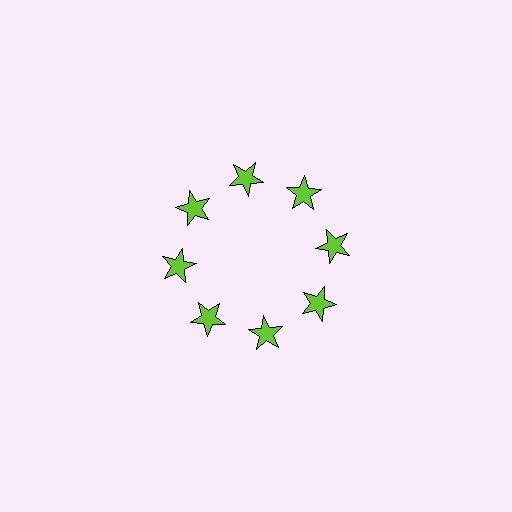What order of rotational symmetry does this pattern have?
This pattern has 8-fold rotational symmetry.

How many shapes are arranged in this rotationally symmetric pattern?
There are 8 shapes, arranged in 8 groups of 1.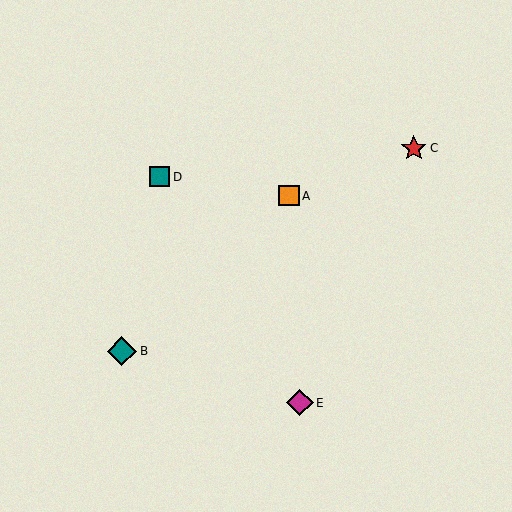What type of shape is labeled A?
Shape A is an orange square.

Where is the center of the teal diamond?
The center of the teal diamond is at (122, 351).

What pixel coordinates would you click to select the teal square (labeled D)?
Click at (160, 177) to select the teal square D.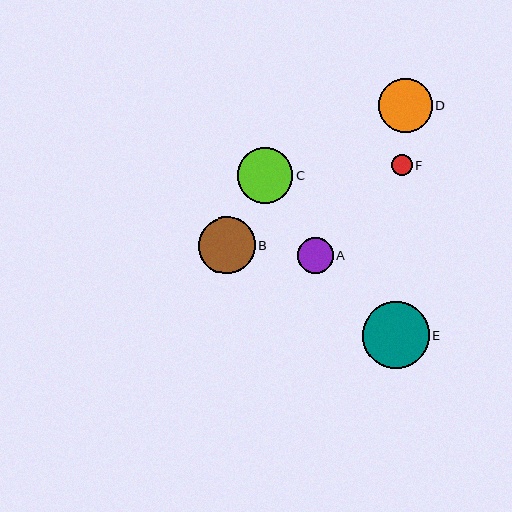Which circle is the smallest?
Circle F is the smallest with a size of approximately 21 pixels.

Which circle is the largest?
Circle E is the largest with a size of approximately 67 pixels.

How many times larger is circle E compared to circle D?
Circle E is approximately 1.2 times the size of circle D.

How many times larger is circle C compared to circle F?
Circle C is approximately 2.7 times the size of circle F.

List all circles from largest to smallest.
From largest to smallest: E, B, C, D, A, F.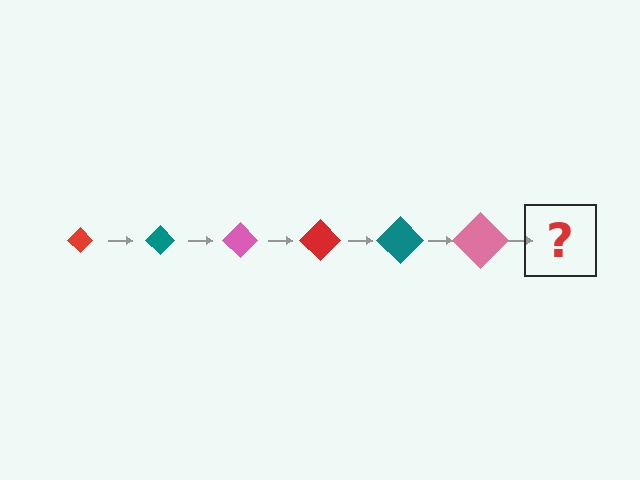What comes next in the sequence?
The next element should be a red diamond, larger than the previous one.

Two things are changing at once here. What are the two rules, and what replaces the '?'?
The two rules are that the diamond grows larger each step and the color cycles through red, teal, and pink. The '?' should be a red diamond, larger than the previous one.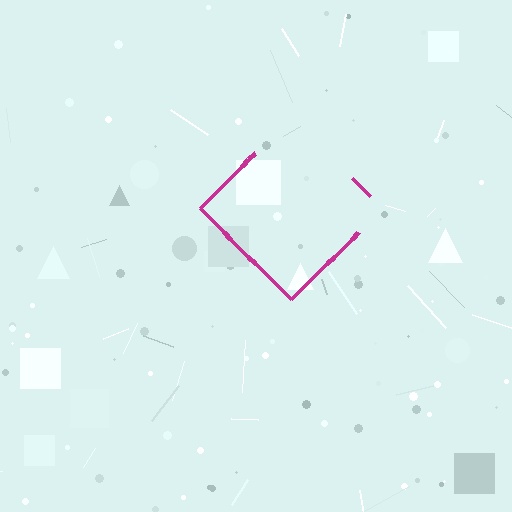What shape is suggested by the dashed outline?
The dashed outline suggests a diamond.